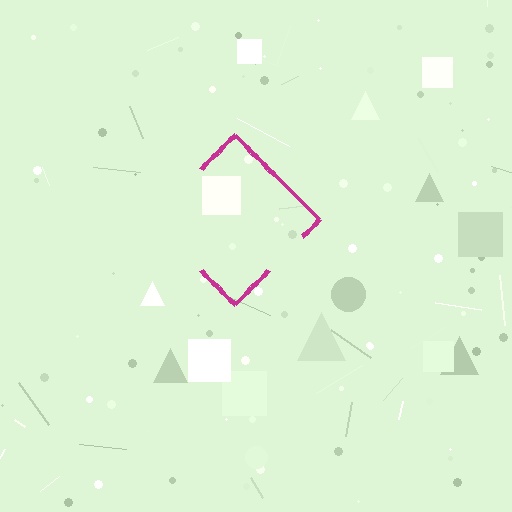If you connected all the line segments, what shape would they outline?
They would outline a diamond.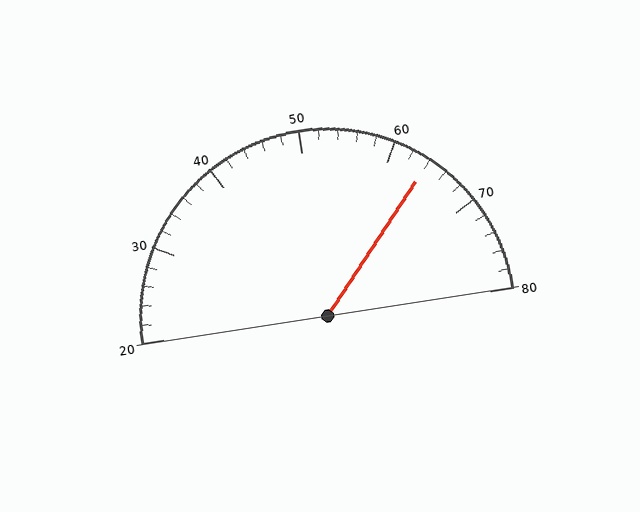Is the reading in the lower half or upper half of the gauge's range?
The reading is in the upper half of the range (20 to 80).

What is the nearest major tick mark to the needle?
The nearest major tick mark is 60.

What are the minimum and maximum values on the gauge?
The gauge ranges from 20 to 80.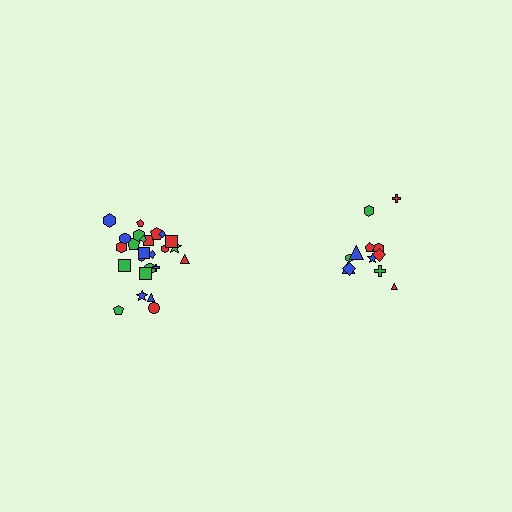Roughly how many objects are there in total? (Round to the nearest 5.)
Roughly 35 objects in total.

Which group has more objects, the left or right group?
The left group.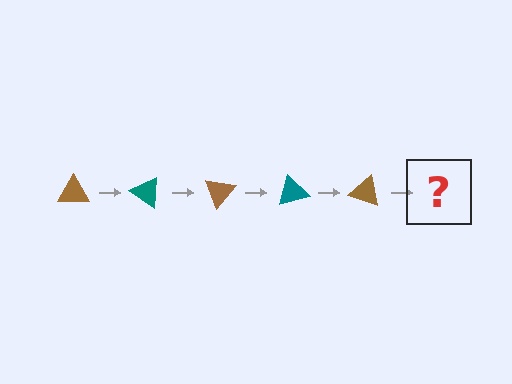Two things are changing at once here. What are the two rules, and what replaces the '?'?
The two rules are that it rotates 35 degrees each step and the color cycles through brown and teal. The '?' should be a teal triangle, rotated 175 degrees from the start.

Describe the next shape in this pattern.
It should be a teal triangle, rotated 175 degrees from the start.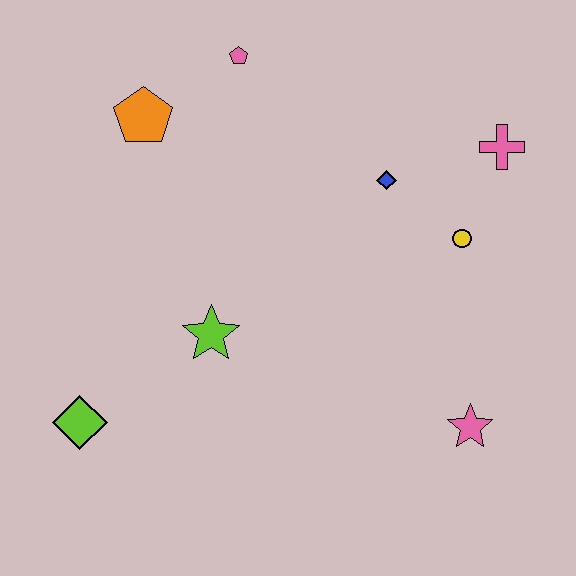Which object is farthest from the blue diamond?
The lime diamond is farthest from the blue diamond.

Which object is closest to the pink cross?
The yellow circle is closest to the pink cross.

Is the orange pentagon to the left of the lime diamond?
No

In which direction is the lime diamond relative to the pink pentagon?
The lime diamond is below the pink pentagon.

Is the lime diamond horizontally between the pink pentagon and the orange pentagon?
No